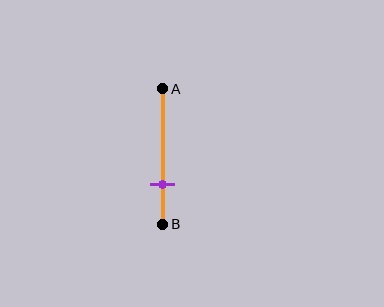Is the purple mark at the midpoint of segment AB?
No, the mark is at about 70% from A, not at the 50% midpoint.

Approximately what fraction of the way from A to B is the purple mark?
The purple mark is approximately 70% of the way from A to B.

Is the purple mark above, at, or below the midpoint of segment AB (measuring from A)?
The purple mark is below the midpoint of segment AB.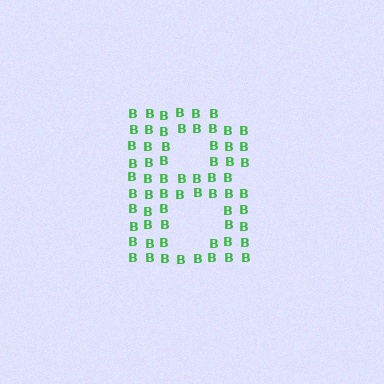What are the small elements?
The small elements are letter B's.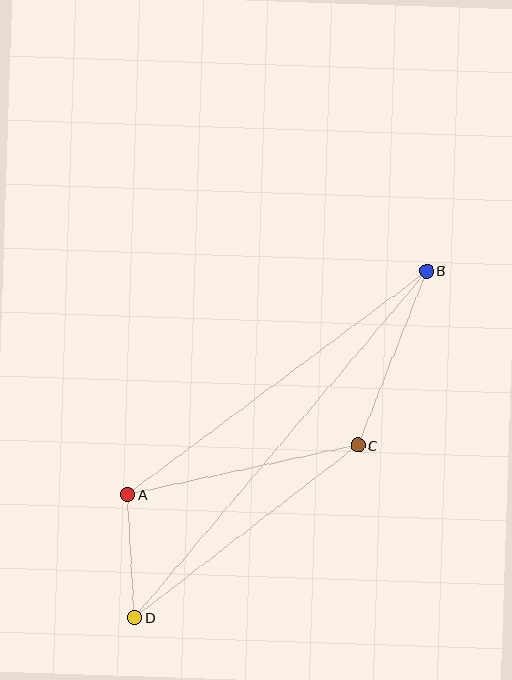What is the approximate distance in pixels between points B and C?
The distance between B and C is approximately 187 pixels.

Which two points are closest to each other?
Points A and D are closest to each other.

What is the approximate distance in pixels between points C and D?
The distance between C and D is approximately 282 pixels.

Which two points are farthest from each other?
Points B and D are farthest from each other.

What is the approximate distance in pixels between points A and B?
The distance between A and B is approximately 373 pixels.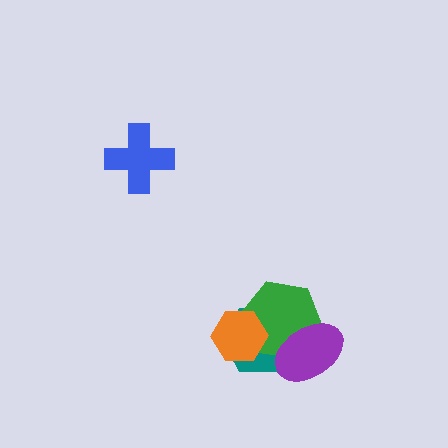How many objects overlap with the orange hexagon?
2 objects overlap with the orange hexagon.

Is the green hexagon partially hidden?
Yes, it is partially covered by another shape.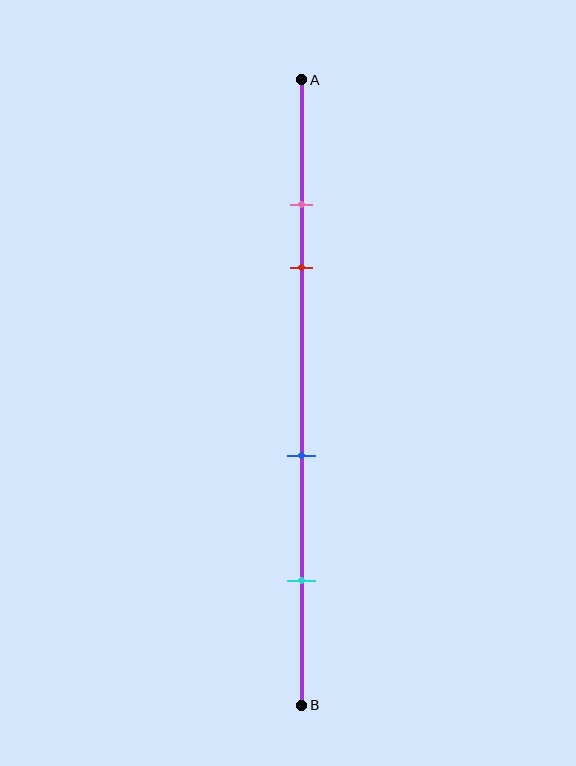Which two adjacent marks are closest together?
The pink and red marks are the closest adjacent pair.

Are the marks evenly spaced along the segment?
No, the marks are not evenly spaced.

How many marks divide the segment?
There are 4 marks dividing the segment.